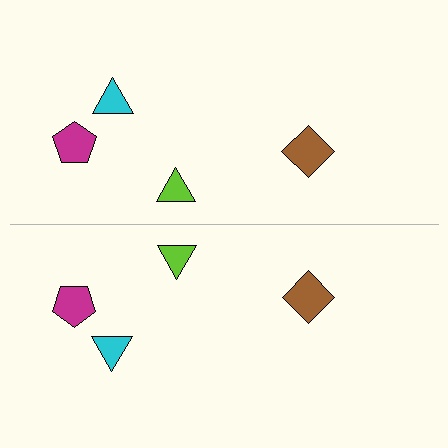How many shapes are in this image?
There are 8 shapes in this image.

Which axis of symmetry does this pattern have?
The pattern has a horizontal axis of symmetry running through the center of the image.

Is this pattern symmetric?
Yes, this pattern has bilateral (reflection) symmetry.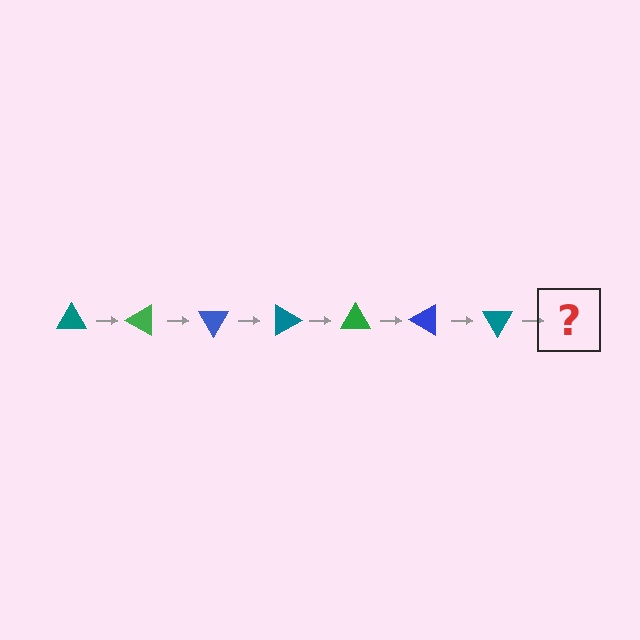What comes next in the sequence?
The next element should be a green triangle, rotated 210 degrees from the start.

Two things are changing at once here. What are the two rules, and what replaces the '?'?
The two rules are that it rotates 30 degrees each step and the color cycles through teal, green, and blue. The '?' should be a green triangle, rotated 210 degrees from the start.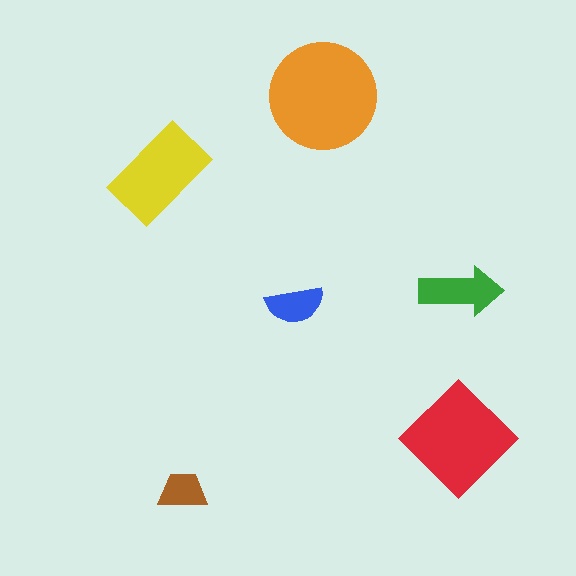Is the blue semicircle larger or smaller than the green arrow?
Smaller.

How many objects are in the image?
There are 6 objects in the image.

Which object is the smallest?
The brown trapezoid.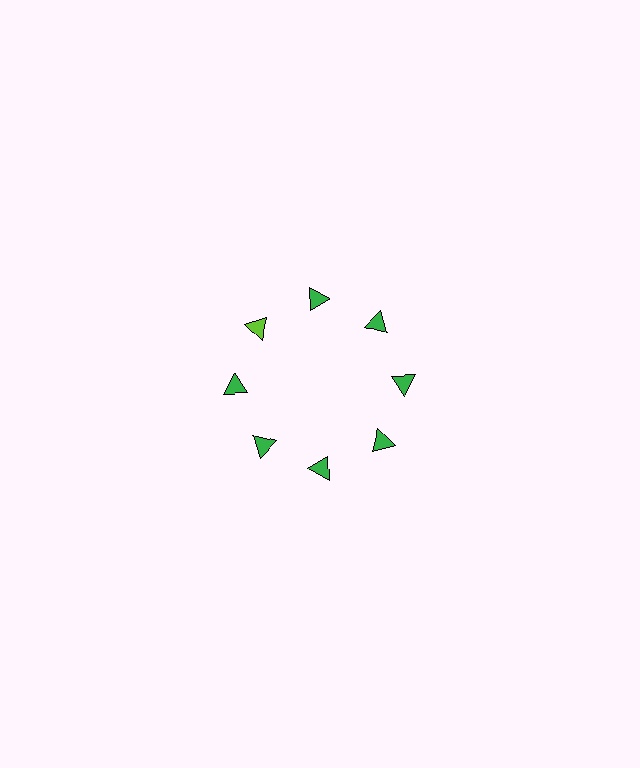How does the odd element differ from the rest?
It has a different color: lime instead of green.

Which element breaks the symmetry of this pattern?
The lime triangle at roughly the 10 o'clock position breaks the symmetry. All other shapes are green triangles.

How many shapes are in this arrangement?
There are 8 shapes arranged in a ring pattern.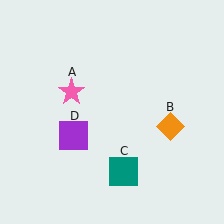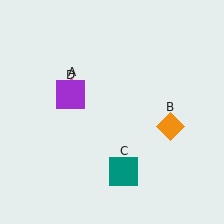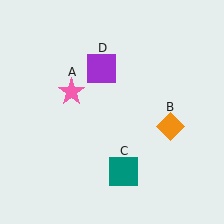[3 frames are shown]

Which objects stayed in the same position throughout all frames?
Pink star (object A) and orange diamond (object B) and teal square (object C) remained stationary.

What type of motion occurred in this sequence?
The purple square (object D) rotated clockwise around the center of the scene.